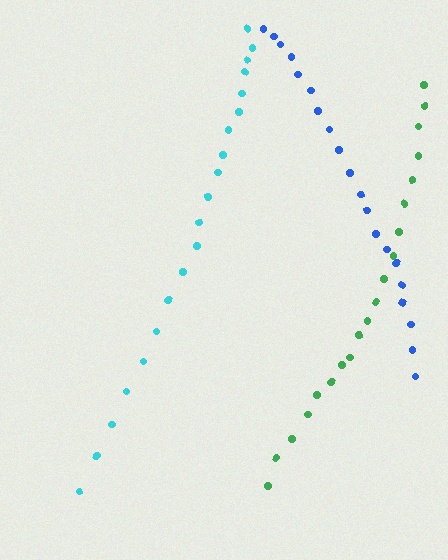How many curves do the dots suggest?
There are 3 distinct paths.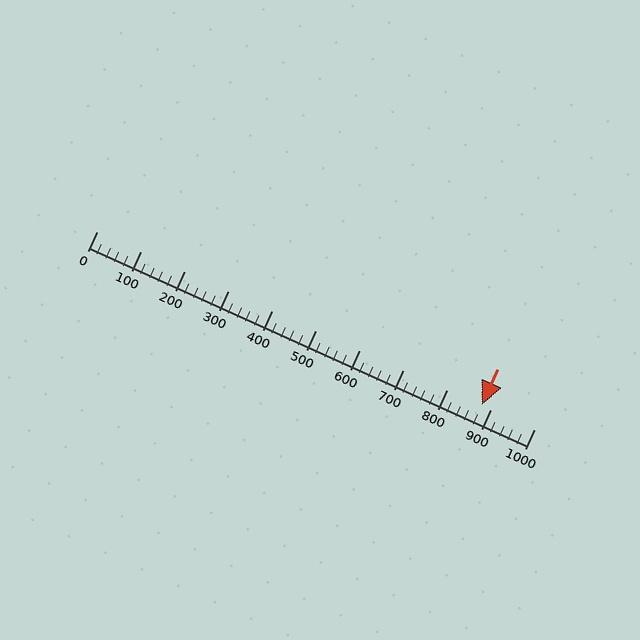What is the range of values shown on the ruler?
The ruler shows values from 0 to 1000.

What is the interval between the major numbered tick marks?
The major tick marks are spaced 100 units apart.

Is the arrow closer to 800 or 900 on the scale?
The arrow is closer to 900.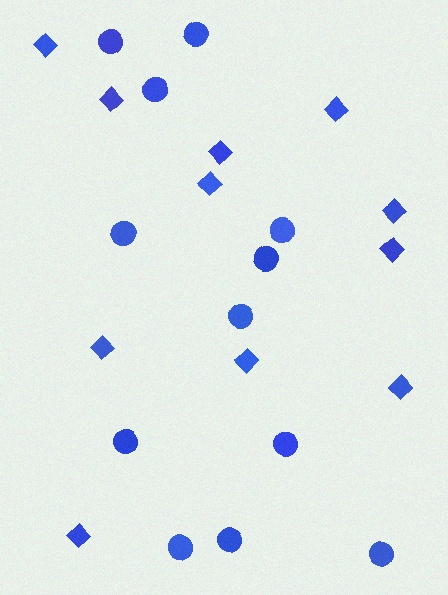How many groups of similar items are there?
There are 2 groups: one group of diamonds (11) and one group of circles (12).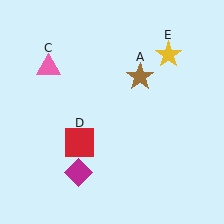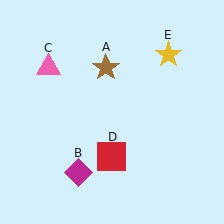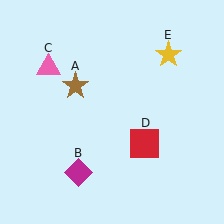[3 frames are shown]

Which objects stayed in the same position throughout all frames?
Magenta diamond (object B) and pink triangle (object C) and yellow star (object E) remained stationary.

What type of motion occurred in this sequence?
The brown star (object A), red square (object D) rotated counterclockwise around the center of the scene.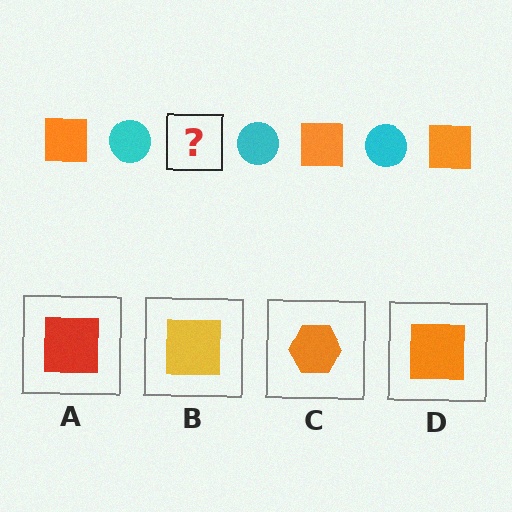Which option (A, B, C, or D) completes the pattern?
D.